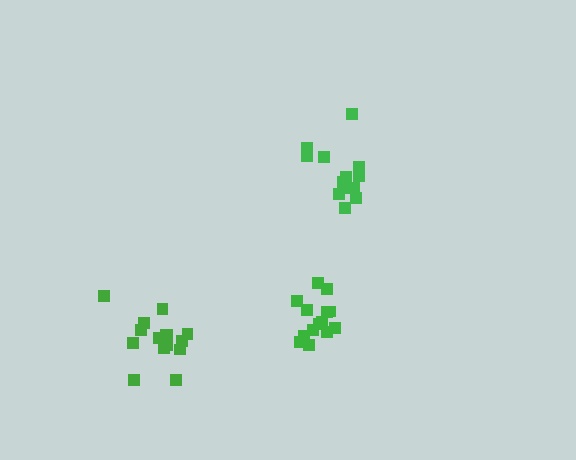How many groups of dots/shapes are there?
There are 3 groups.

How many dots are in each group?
Group 1: 14 dots, Group 2: 13 dots, Group 3: 15 dots (42 total).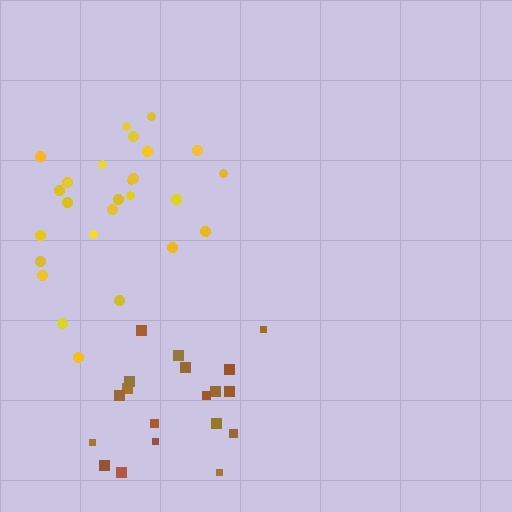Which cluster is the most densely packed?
Yellow.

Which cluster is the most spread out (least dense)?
Brown.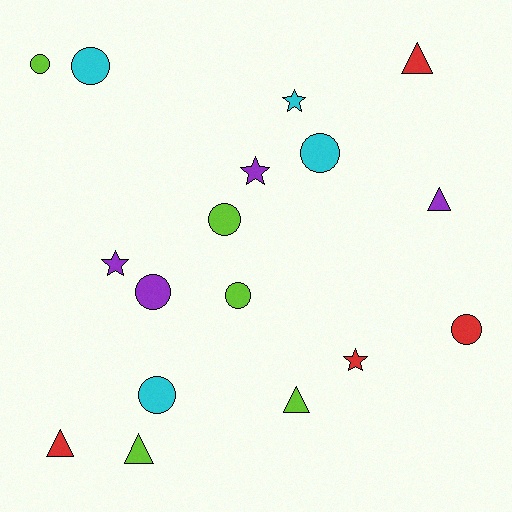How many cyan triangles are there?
There are no cyan triangles.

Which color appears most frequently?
Lime, with 5 objects.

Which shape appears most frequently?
Circle, with 8 objects.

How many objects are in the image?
There are 17 objects.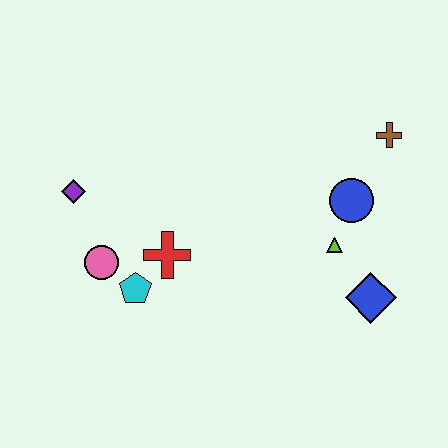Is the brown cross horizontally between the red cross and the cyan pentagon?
No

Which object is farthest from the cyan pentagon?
The brown cross is farthest from the cyan pentagon.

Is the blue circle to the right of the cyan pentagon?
Yes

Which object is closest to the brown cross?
The blue circle is closest to the brown cross.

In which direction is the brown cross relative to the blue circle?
The brown cross is above the blue circle.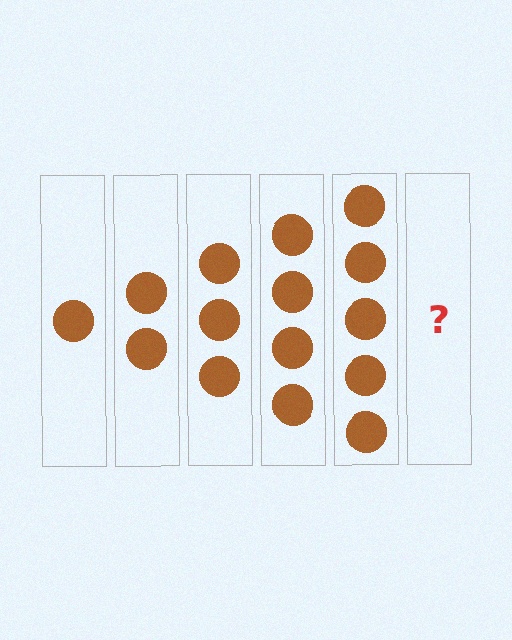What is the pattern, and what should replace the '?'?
The pattern is that each step adds one more circle. The '?' should be 6 circles.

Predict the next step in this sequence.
The next step is 6 circles.